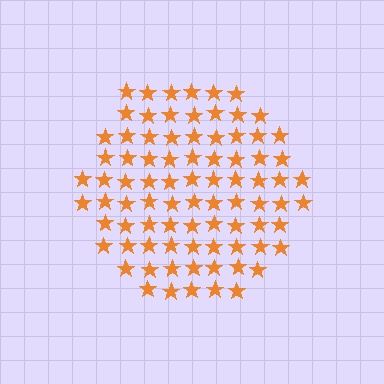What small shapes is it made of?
It is made of small stars.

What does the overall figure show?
The overall figure shows a hexagon.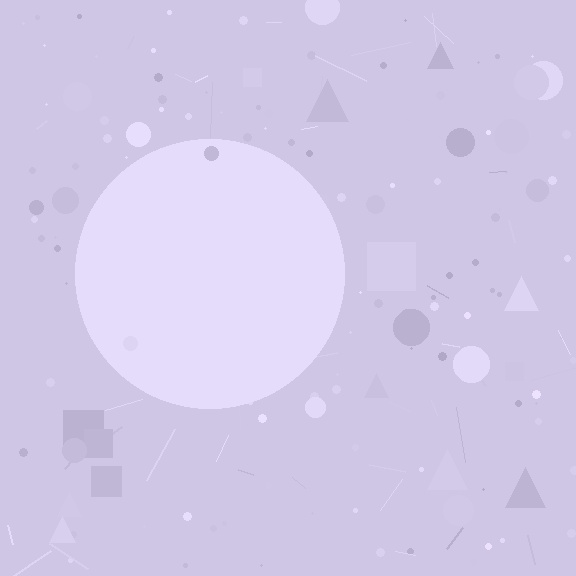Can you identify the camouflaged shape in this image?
The camouflaged shape is a circle.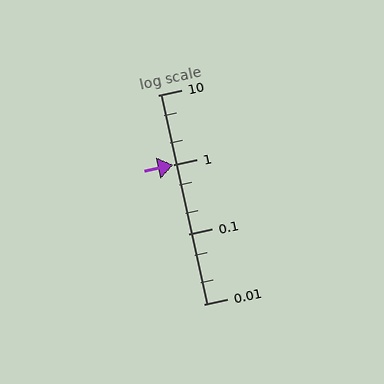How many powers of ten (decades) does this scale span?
The scale spans 3 decades, from 0.01 to 10.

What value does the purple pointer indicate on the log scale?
The pointer indicates approximately 1.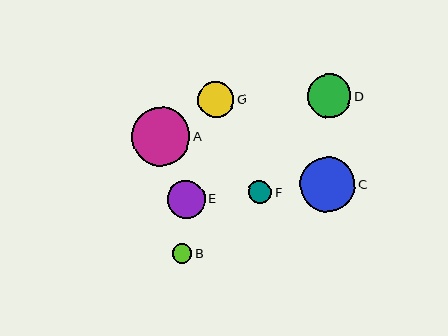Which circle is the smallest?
Circle B is the smallest with a size of approximately 20 pixels.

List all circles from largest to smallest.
From largest to smallest: A, C, D, E, G, F, B.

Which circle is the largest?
Circle A is the largest with a size of approximately 58 pixels.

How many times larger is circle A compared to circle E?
Circle A is approximately 1.5 times the size of circle E.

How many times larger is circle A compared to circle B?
Circle A is approximately 3.0 times the size of circle B.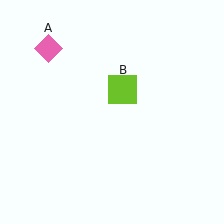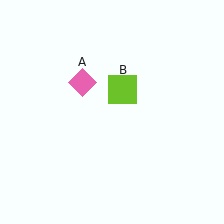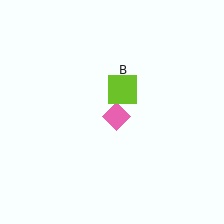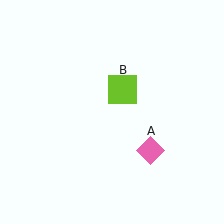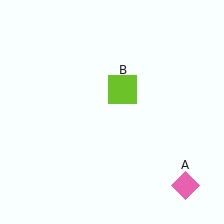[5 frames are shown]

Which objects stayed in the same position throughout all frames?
Lime square (object B) remained stationary.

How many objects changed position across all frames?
1 object changed position: pink diamond (object A).